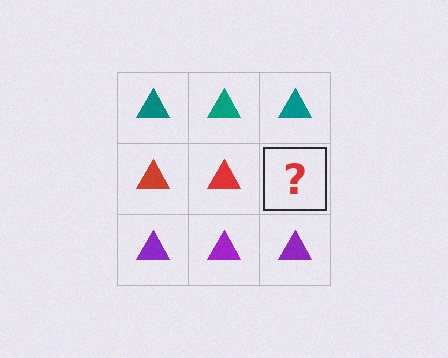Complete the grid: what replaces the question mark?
The question mark should be replaced with a red triangle.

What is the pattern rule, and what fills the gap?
The rule is that each row has a consistent color. The gap should be filled with a red triangle.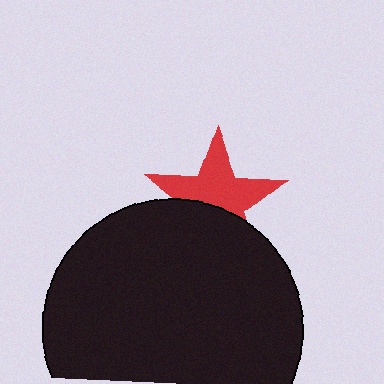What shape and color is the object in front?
The object in front is a black circle.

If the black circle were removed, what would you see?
You would see the complete red star.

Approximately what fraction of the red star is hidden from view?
Roughly 40% of the red star is hidden behind the black circle.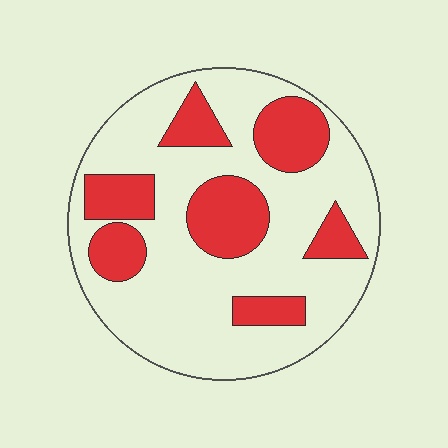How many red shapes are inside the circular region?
7.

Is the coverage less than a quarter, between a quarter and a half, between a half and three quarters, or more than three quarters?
Between a quarter and a half.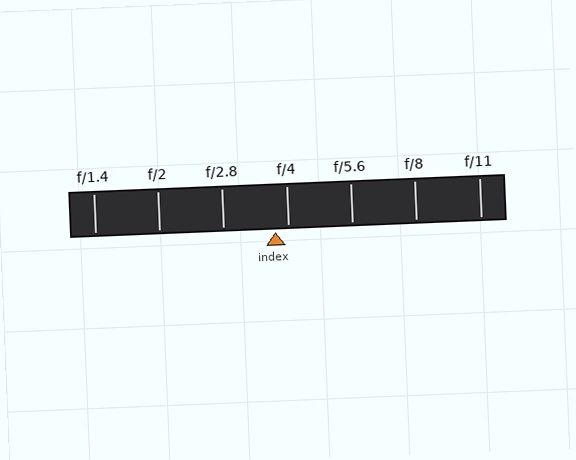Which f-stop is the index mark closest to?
The index mark is closest to f/4.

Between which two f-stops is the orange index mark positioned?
The index mark is between f/2.8 and f/4.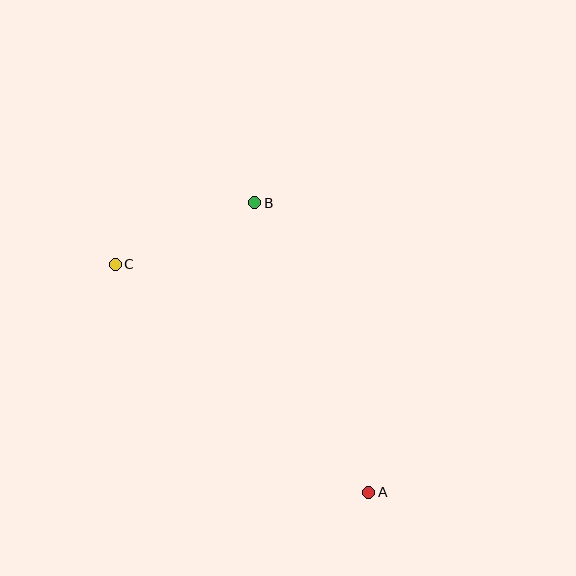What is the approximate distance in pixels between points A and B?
The distance between A and B is approximately 311 pixels.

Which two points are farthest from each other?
Points A and C are farthest from each other.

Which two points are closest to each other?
Points B and C are closest to each other.